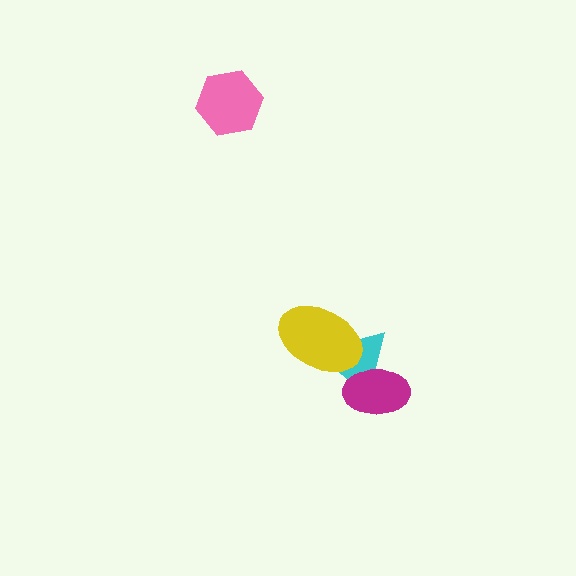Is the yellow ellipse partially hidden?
No, no other shape covers it.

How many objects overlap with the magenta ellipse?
1 object overlaps with the magenta ellipse.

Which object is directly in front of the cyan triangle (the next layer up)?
The yellow ellipse is directly in front of the cyan triangle.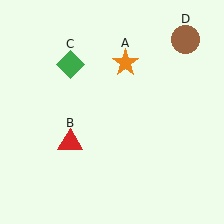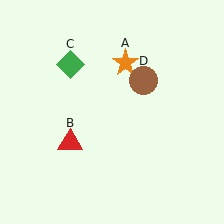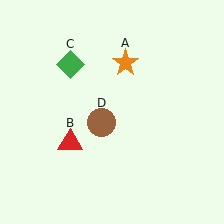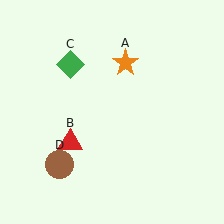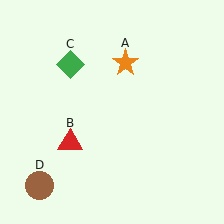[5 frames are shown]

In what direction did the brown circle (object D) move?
The brown circle (object D) moved down and to the left.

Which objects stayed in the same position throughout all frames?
Orange star (object A) and red triangle (object B) and green diamond (object C) remained stationary.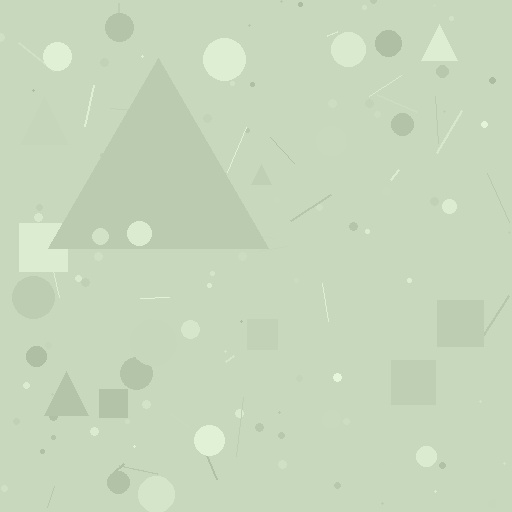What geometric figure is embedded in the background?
A triangle is embedded in the background.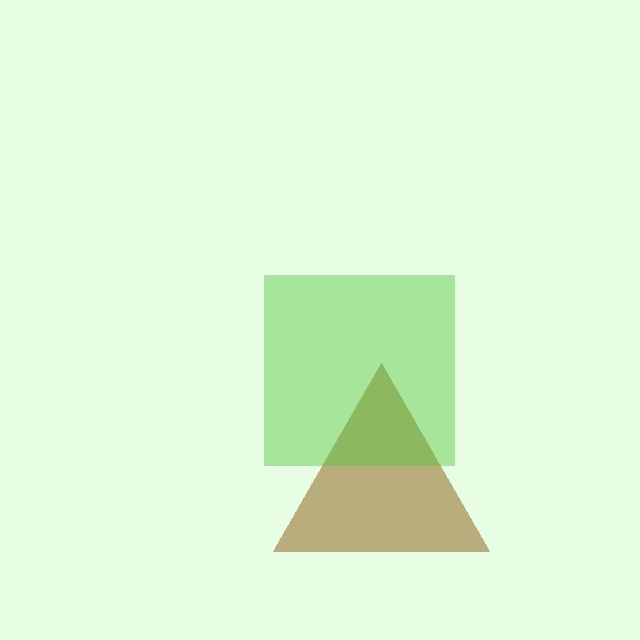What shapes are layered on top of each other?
The layered shapes are: a brown triangle, a lime square.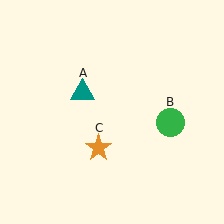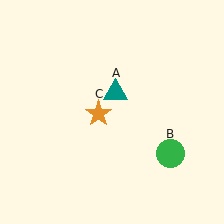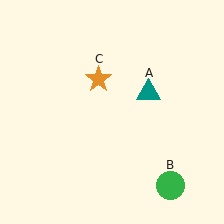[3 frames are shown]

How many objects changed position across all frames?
3 objects changed position: teal triangle (object A), green circle (object B), orange star (object C).